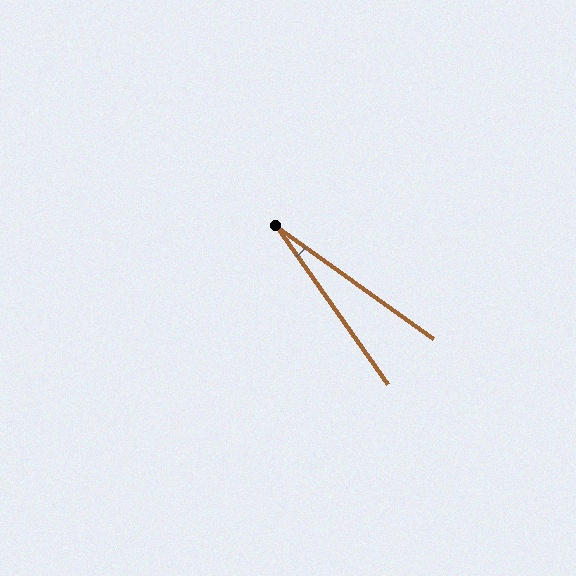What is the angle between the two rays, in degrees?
Approximately 19 degrees.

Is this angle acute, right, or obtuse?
It is acute.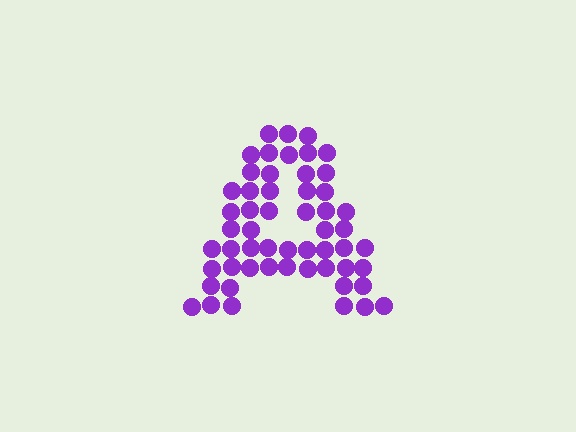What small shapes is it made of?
It is made of small circles.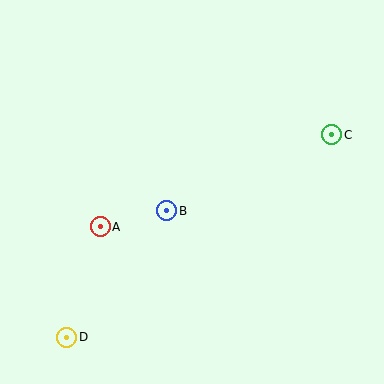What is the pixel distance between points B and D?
The distance between B and D is 161 pixels.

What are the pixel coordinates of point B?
Point B is at (167, 211).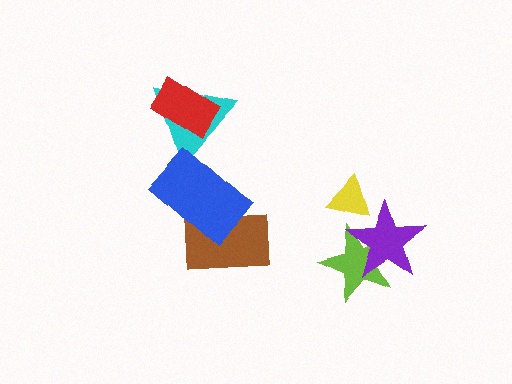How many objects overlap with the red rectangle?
1 object overlaps with the red rectangle.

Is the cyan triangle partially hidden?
Yes, it is partially covered by another shape.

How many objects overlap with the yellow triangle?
1 object overlaps with the yellow triangle.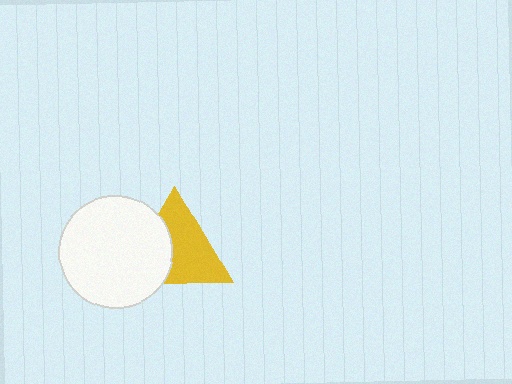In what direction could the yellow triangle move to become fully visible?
The yellow triangle could move right. That would shift it out from behind the white circle entirely.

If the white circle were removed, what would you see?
You would see the complete yellow triangle.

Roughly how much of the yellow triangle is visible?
About half of it is visible (roughly 63%).